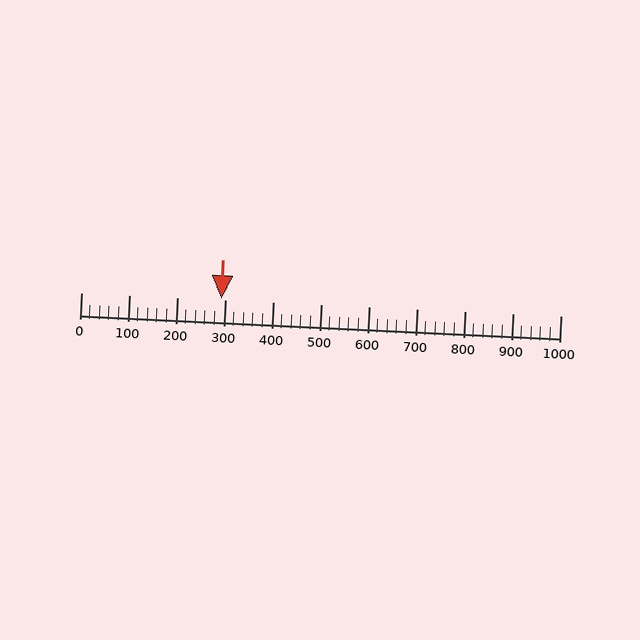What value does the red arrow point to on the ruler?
The red arrow points to approximately 292.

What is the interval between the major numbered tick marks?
The major tick marks are spaced 100 units apart.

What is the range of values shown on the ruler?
The ruler shows values from 0 to 1000.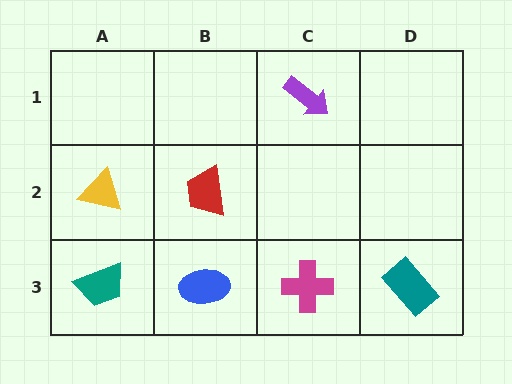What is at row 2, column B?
A red trapezoid.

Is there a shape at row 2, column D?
No, that cell is empty.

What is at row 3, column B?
A blue ellipse.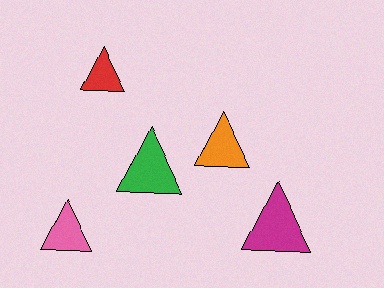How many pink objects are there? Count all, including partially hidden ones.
There is 1 pink object.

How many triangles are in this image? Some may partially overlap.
There are 5 triangles.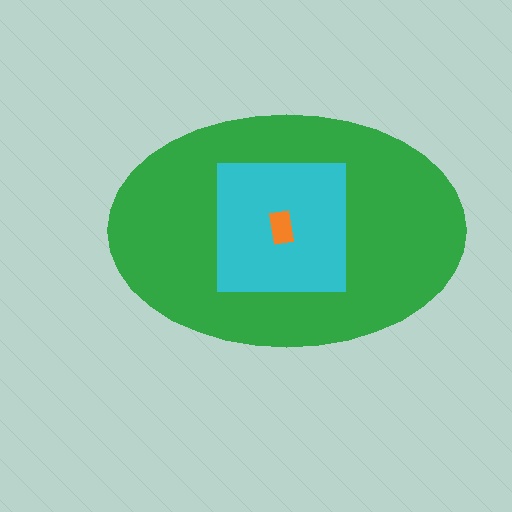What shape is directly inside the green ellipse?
The cyan square.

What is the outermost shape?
The green ellipse.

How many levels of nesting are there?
3.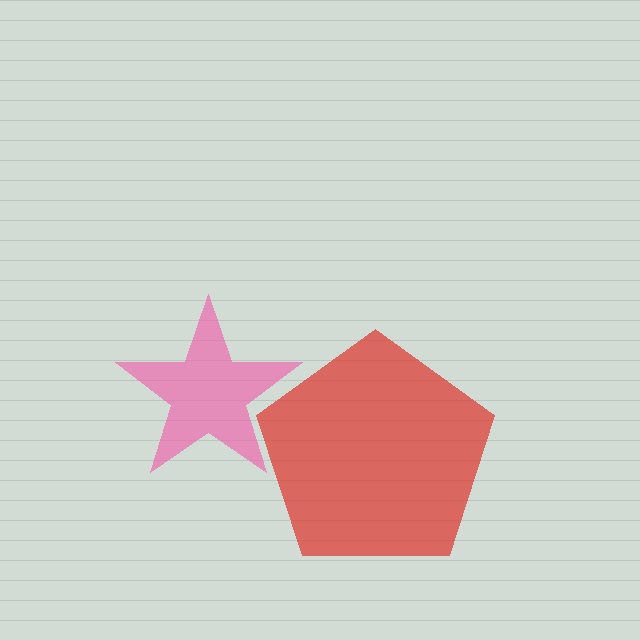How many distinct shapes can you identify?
There are 2 distinct shapes: a red pentagon, a pink star.